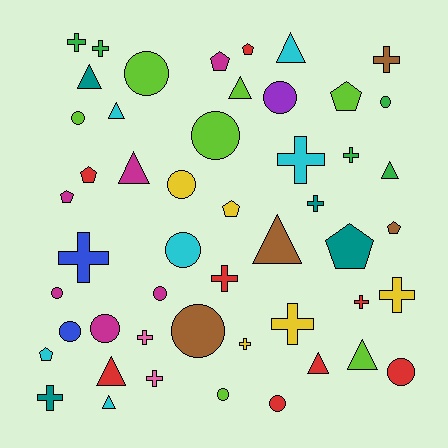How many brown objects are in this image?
There are 4 brown objects.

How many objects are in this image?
There are 50 objects.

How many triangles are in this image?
There are 11 triangles.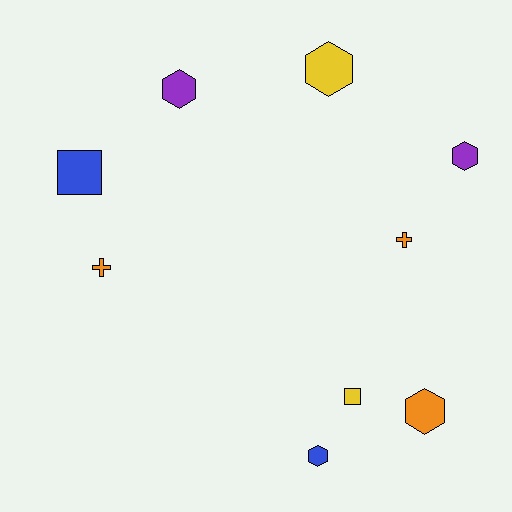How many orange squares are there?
There are no orange squares.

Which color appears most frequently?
Orange, with 3 objects.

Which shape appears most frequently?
Hexagon, with 5 objects.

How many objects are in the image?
There are 9 objects.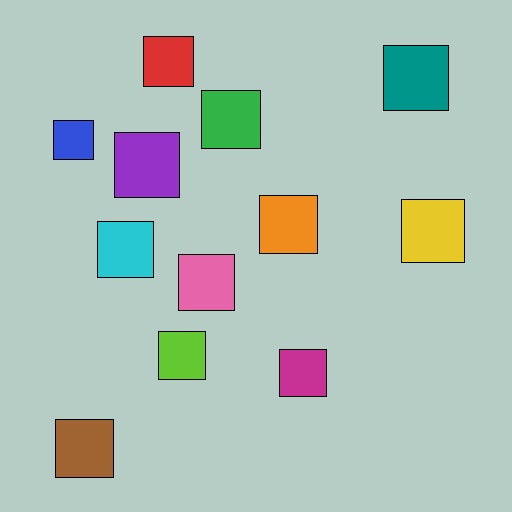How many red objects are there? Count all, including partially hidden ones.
There is 1 red object.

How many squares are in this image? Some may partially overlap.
There are 12 squares.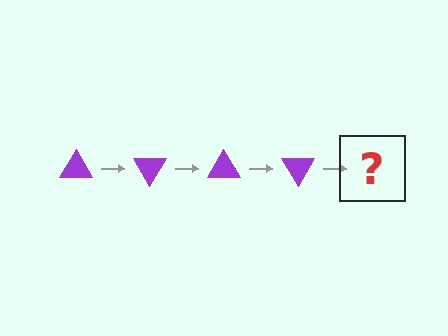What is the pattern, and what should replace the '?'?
The pattern is that the triangle rotates 60 degrees each step. The '?' should be a purple triangle rotated 240 degrees.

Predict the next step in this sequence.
The next step is a purple triangle rotated 240 degrees.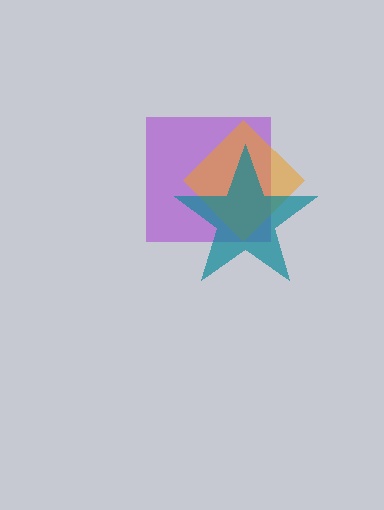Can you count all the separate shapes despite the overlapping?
Yes, there are 3 separate shapes.